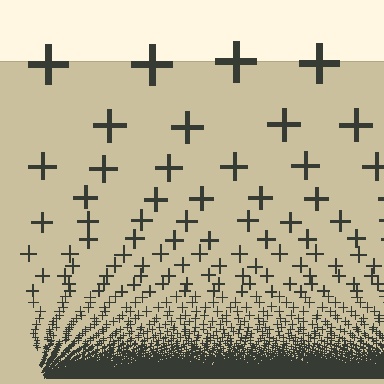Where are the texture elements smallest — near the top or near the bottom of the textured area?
Near the bottom.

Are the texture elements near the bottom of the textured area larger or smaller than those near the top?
Smaller. The gradient is inverted — elements near the bottom are smaller and denser.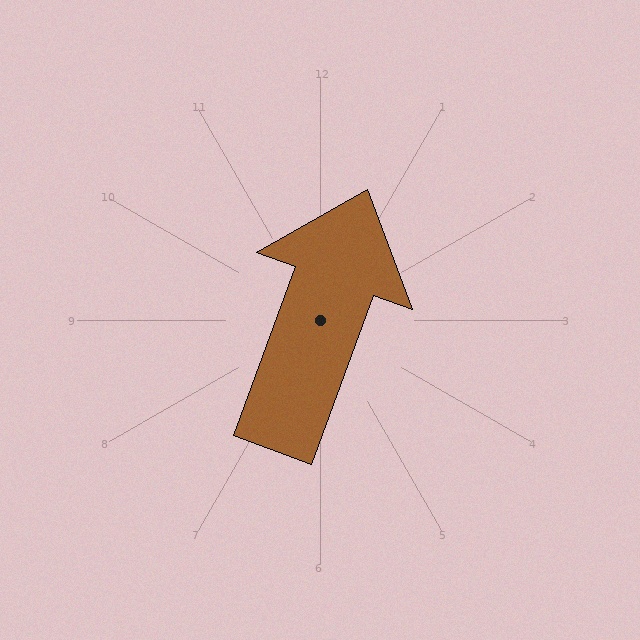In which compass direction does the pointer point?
North.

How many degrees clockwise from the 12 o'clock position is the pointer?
Approximately 20 degrees.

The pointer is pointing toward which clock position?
Roughly 1 o'clock.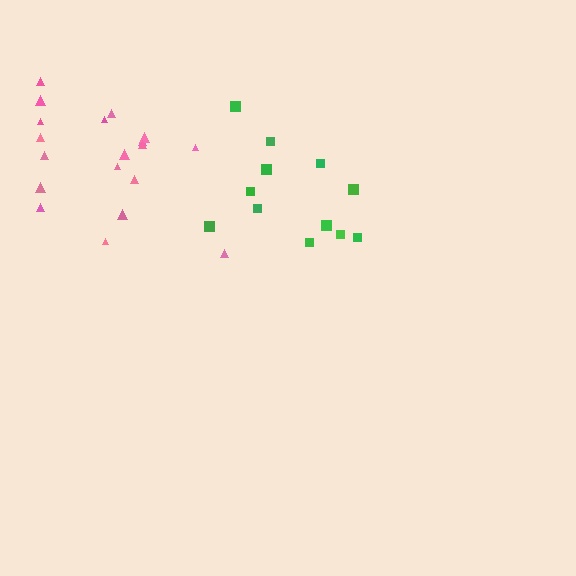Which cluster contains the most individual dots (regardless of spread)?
Pink (19).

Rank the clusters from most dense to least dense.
green, pink.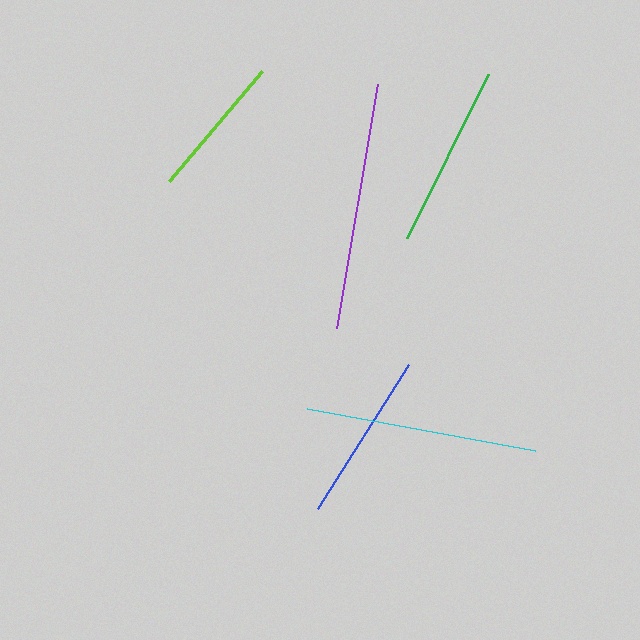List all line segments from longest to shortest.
From longest to shortest: purple, cyan, green, blue, lime.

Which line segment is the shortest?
The lime line is the shortest at approximately 143 pixels.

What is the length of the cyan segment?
The cyan segment is approximately 232 pixels long.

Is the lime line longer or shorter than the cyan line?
The cyan line is longer than the lime line.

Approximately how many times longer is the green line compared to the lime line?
The green line is approximately 1.3 times the length of the lime line.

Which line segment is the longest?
The purple line is the longest at approximately 248 pixels.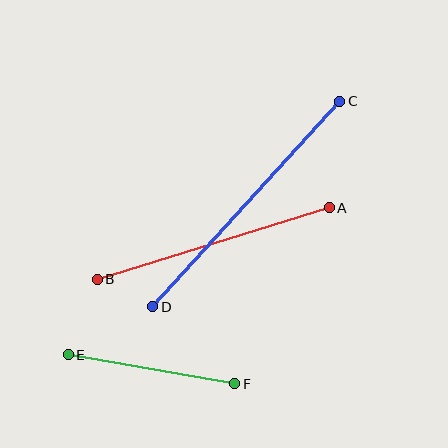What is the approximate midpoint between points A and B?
The midpoint is at approximately (213, 244) pixels.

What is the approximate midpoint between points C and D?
The midpoint is at approximately (246, 204) pixels.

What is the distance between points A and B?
The distance is approximately 243 pixels.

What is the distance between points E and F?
The distance is approximately 169 pixels.